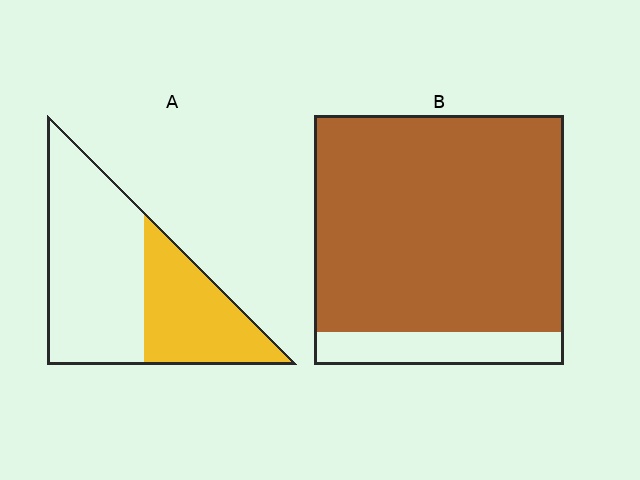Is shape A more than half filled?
No.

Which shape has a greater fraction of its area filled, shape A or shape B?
Shape B.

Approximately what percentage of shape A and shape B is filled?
A is approximately 40% and B is approximately 85%.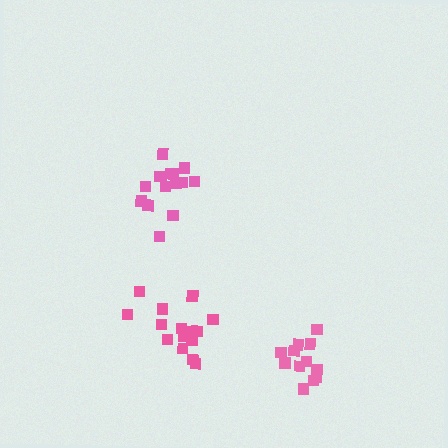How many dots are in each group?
Group 1: 15 dots, Group 2: 15 dots, Group 3: 12 dots (42 total).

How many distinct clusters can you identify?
There are 3 distinct clusters.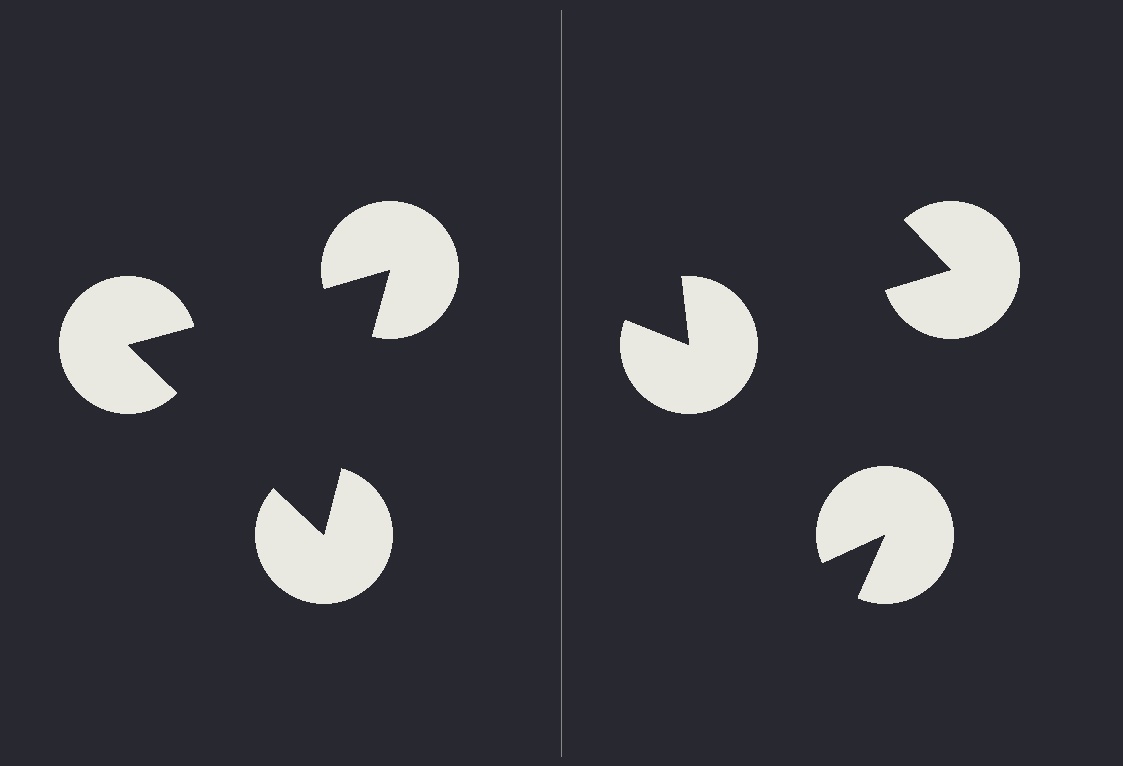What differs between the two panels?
The pac-man discs are positioned identically on both sides; only the wedge orientations differ. On the left they align to a triangle; on the right they are misaligned.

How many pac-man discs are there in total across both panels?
6 — 3 on each side.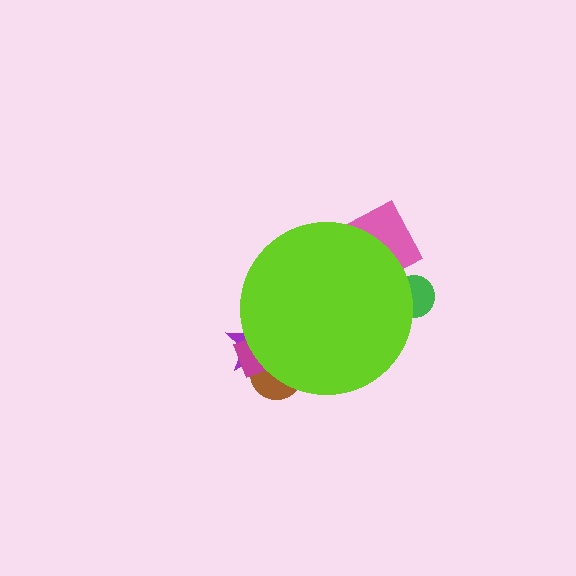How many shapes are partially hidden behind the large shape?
5 shapes are partially hidden.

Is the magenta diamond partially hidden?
Yes, the magenta diamond is partially hidden behind the lime circle.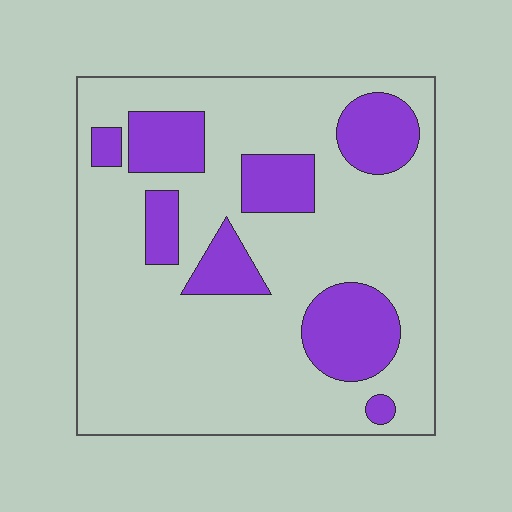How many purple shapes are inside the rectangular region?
8.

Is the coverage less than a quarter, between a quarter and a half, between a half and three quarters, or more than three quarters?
Less than a quarter.